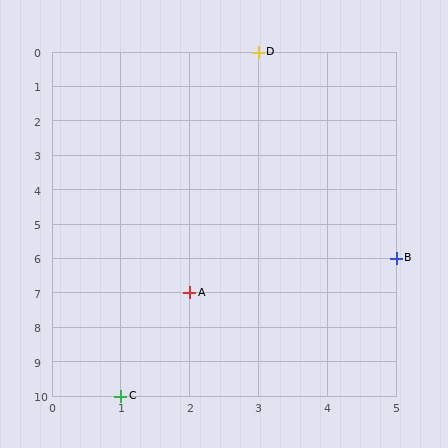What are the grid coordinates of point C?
Point C is at grid coordinates (1, 10).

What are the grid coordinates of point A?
Point A is at grid coordinates (2, 7).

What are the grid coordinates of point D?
Point D is at grid coordinates (3, 0).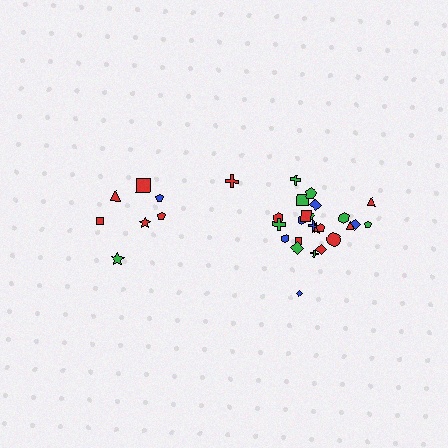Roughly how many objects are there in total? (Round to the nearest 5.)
Roughly 30 objects in total.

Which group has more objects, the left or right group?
The right group.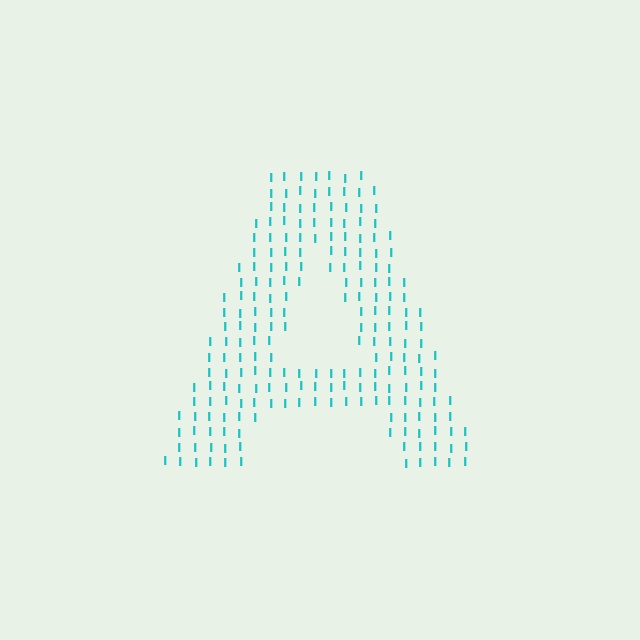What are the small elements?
The small elements are letter I's.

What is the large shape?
The large shape is the letter A.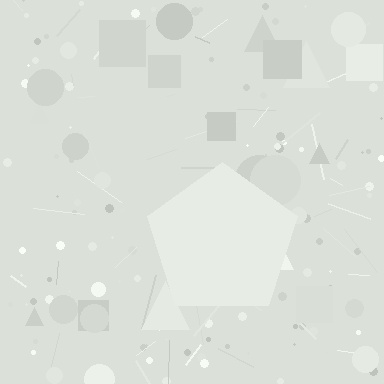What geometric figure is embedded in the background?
A pentagon is embedded in the background.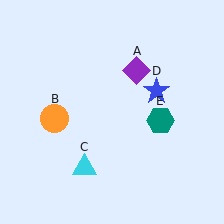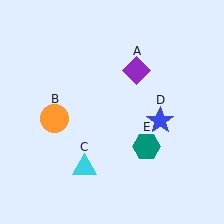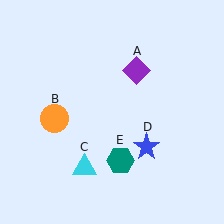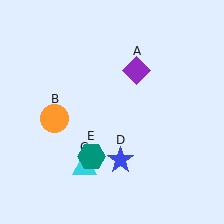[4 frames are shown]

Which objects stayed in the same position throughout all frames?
Purple diamond (object A) and orange circle (object B) and cyan triangle (object C) remained stationary.